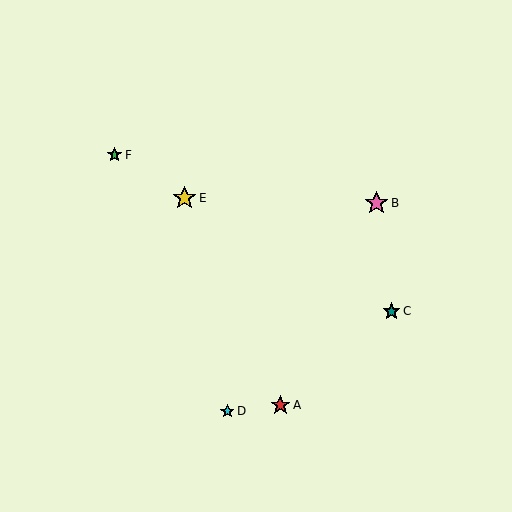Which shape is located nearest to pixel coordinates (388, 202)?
The pink star (labeled B) at (377, 203) is nearest to that location.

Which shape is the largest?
The yellow star (labeled E) is the largest.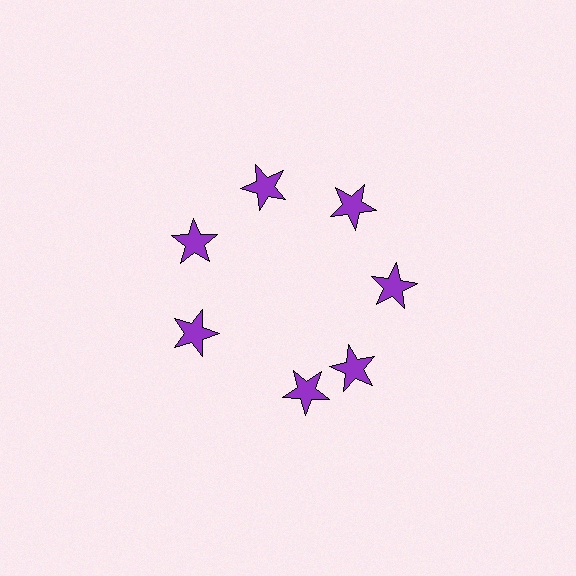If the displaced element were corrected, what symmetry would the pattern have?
It would have 7-fold rotational symmetry — the pattern would map onto itself every 51 degrees.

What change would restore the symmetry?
The symmetry would be restored by rotating it back into even spacing with its neighbors so that all 7 stars sit at equal angles and equal distance from the center.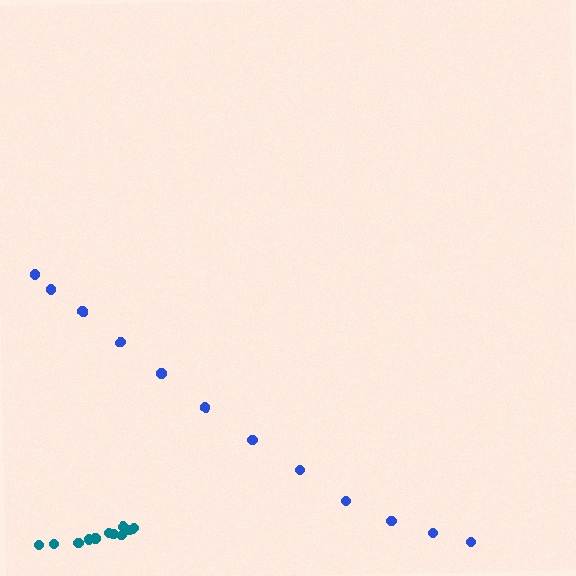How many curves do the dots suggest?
There are 2 distinct paths.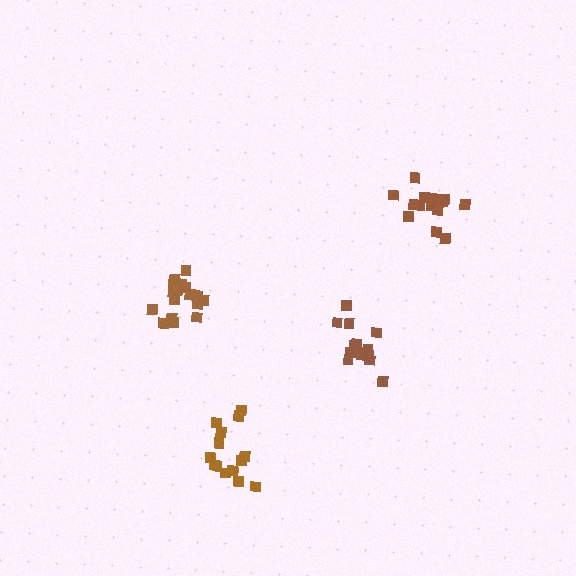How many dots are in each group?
Group 1: 15 dots, Group 2: 17 dots, Group 3: 18 dots, Group 4: 14 dots (64 total).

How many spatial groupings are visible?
There are 4 spatial groupings.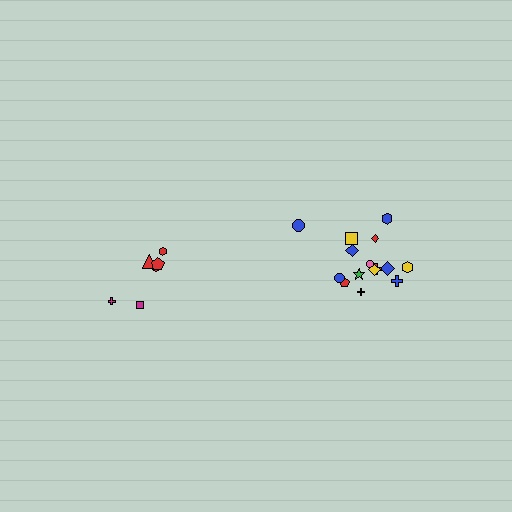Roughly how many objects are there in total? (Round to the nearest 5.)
Roughly 20 objects in total.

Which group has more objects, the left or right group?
The right group.